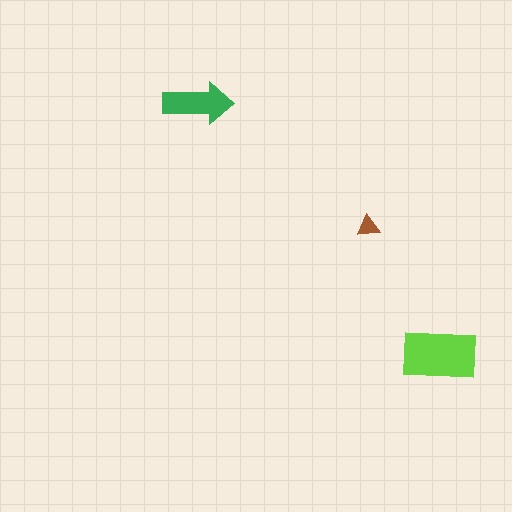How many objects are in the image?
There are 3 objects in the image.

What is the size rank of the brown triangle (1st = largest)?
3rd.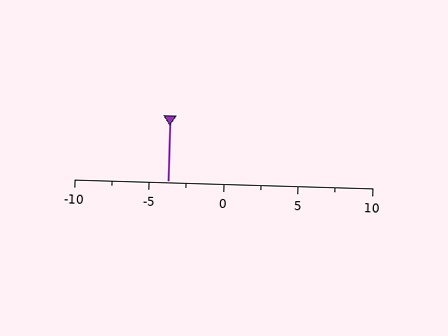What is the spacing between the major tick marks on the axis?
The major ticks are spaced 5 apart.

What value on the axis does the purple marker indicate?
The marker indicates approximately -3.8.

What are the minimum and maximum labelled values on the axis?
The axis runs from -10 to 10.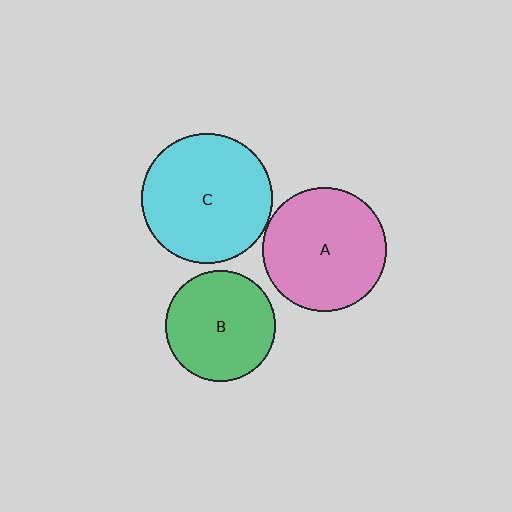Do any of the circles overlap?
No, none of the circles overlap.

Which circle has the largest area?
Circle C (cyan).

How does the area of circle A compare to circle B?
Approximately 1.3 times.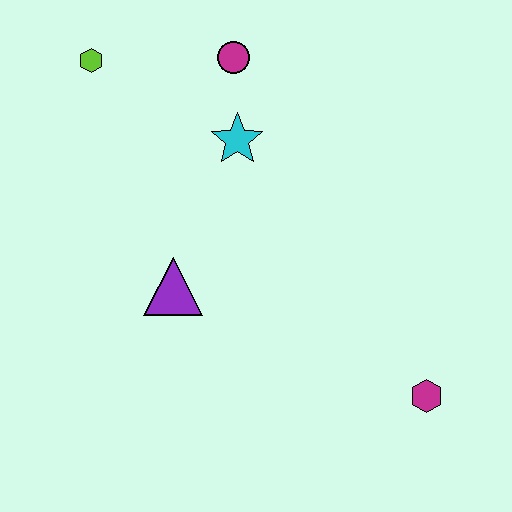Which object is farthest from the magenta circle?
The magenta hexagon is farthest from the magenta circle.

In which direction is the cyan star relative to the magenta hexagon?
The cyan star is above the magenta hexagon.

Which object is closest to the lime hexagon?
The magenta circle is closest to the lime hexagon.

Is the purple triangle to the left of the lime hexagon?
No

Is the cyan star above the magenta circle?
No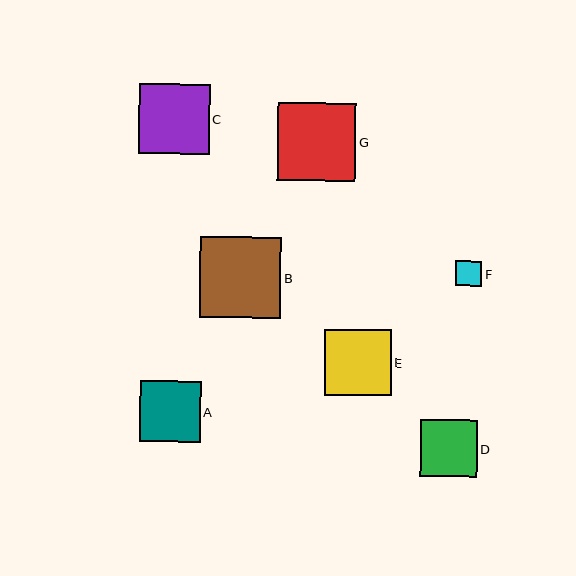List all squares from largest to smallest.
From largest to smallest: B, G, C, E, A, D, F.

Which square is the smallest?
Square F is the smallest with a size of approximately 26 pixels.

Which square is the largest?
Square B is the largest with a size of approximately 81 pixels.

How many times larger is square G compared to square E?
Square G is approximately 1.2 times the size of square E.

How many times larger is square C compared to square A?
Square C is approximately 1.2 times the size of square A.